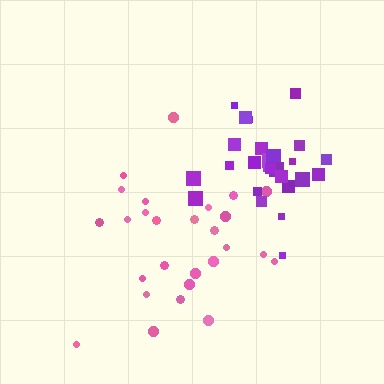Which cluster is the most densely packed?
Purple.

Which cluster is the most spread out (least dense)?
Pink.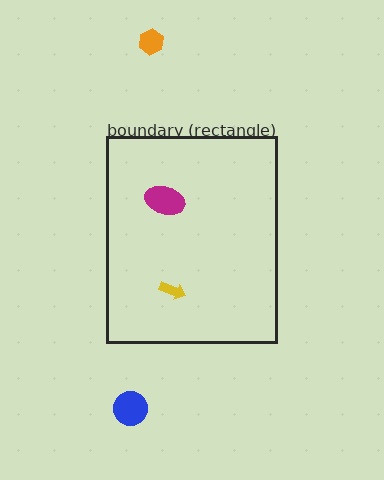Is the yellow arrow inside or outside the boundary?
Inside.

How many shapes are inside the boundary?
2 inside, 2 outside.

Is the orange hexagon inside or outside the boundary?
Outside.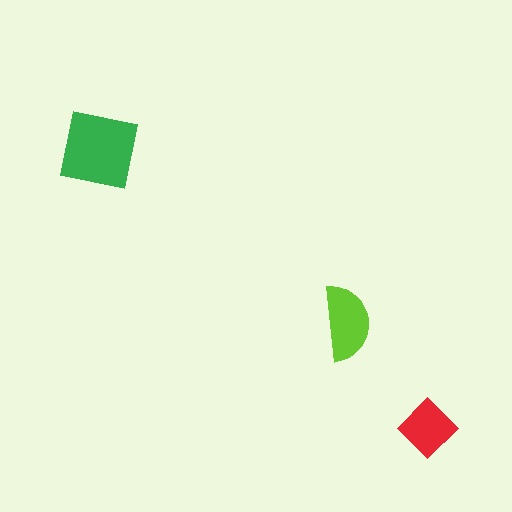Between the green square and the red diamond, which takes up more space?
The green square.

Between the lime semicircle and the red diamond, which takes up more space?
The lime semicircle.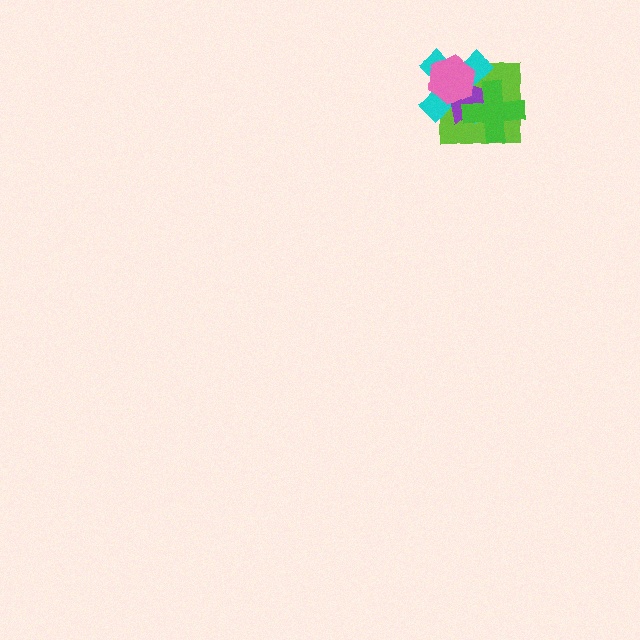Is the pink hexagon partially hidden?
No, no other shape covers it.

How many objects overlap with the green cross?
3 objects overlap with the green cross.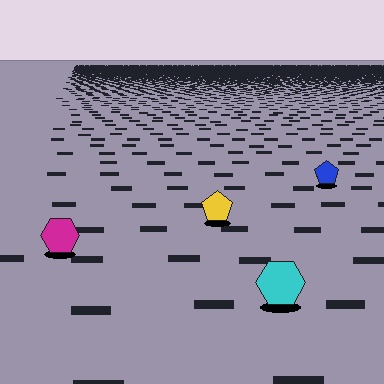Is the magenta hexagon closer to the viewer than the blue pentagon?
Yes. The magenta hexagon is closer — you can tell from the texture gradient: the ground texture is coarser near it.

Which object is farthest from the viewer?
The blue pentagon is farthest from the viewer. It appears smaller and the ground texture around it is denser.